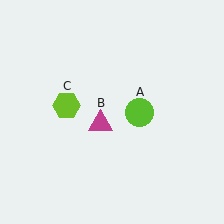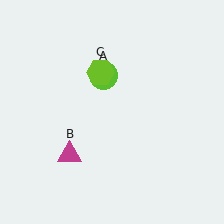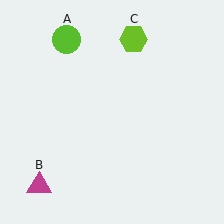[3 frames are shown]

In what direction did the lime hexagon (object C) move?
The lime hexagon (object C) moved up and to the right.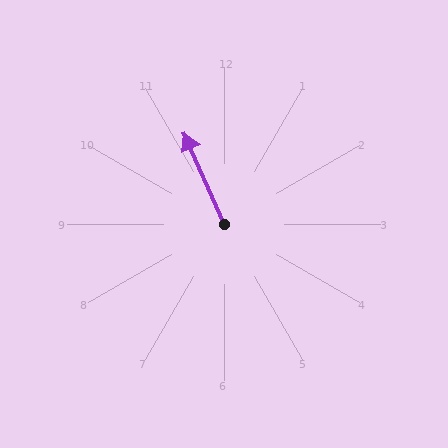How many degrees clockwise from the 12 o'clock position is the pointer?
Approximately 336 degrees.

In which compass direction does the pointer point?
Northwest.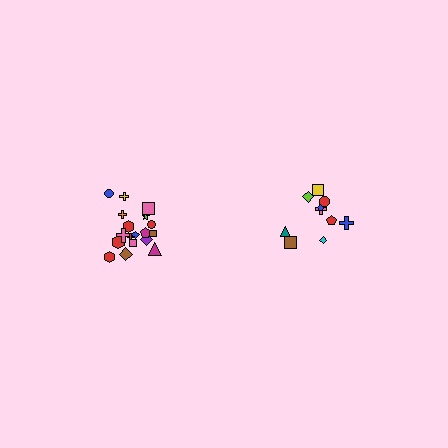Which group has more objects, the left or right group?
The left group.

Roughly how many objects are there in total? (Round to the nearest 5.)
Roughly 30 objects in total.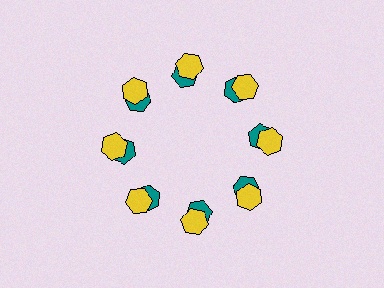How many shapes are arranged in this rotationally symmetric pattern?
There are 16 shapes, arranged in 8 groups of 2.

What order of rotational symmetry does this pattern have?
This pattern has 8-fold rotational symmetry.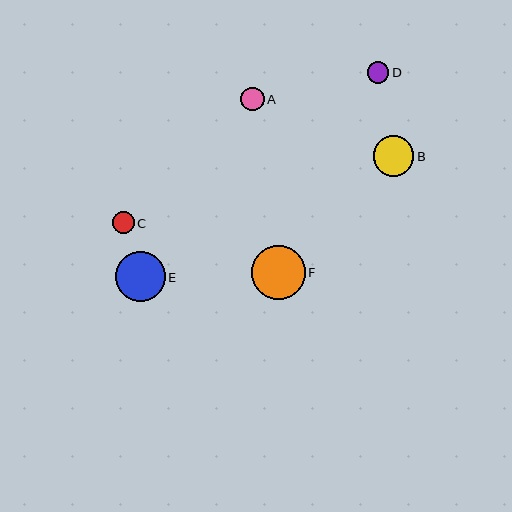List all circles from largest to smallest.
From largest to smallest: F, E, B, A, C, D.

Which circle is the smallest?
Circle D is the smallest with a size of approximately 21 pixels.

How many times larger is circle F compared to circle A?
Circle F is approximately 2.3 times the size of circle A.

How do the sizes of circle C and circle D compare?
Circle C and circle D are approximately the same size.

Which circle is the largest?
Circle F is the largest with a size of approximately 54 pixels.